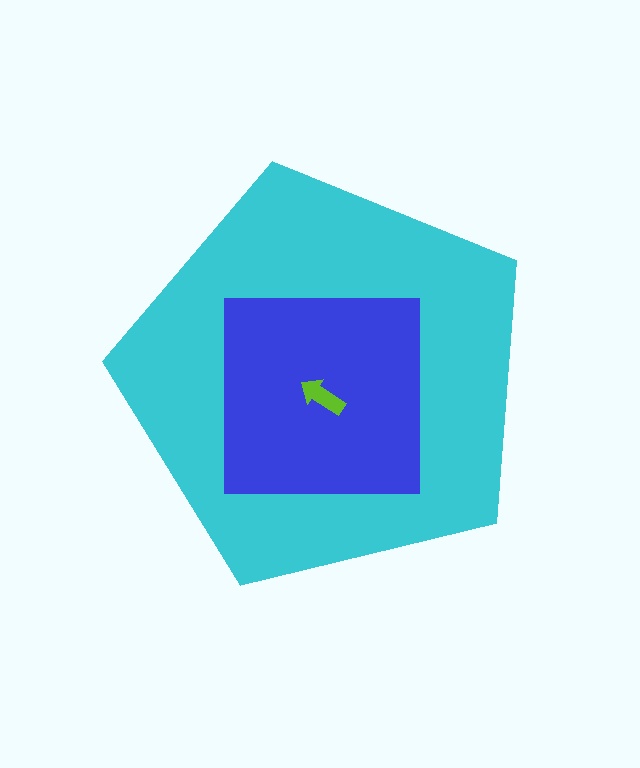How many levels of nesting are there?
3.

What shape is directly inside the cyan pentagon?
The blue square.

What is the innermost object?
The lime arrow.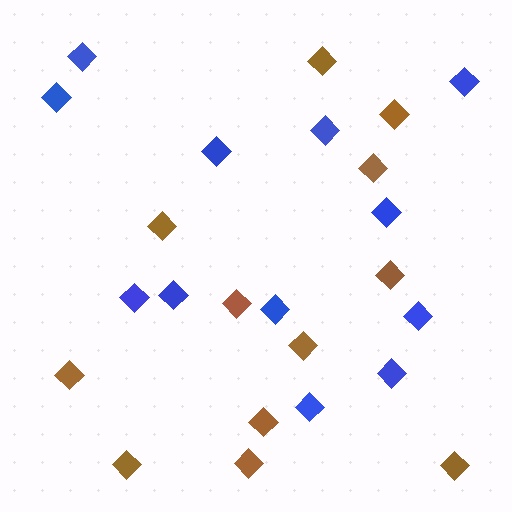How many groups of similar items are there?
There are 2 groups: one group of brown diamonds (12) and one group of blue diamonds (12).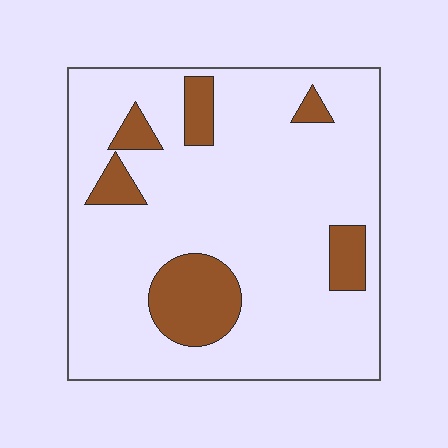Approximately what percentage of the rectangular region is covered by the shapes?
Approximately 15%.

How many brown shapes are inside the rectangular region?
6.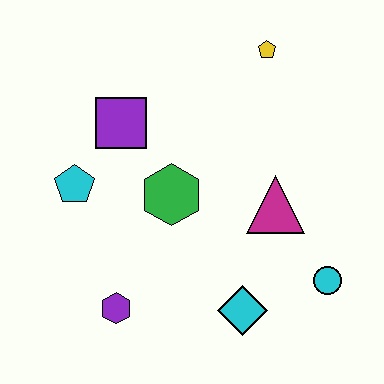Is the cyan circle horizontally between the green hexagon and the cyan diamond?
No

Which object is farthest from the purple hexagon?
The yellow pentagon is farthest from the purple hexagon.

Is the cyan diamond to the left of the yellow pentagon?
Yes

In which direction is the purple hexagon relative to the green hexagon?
The purple hexagon is below the green hexagon.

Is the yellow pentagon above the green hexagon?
Yes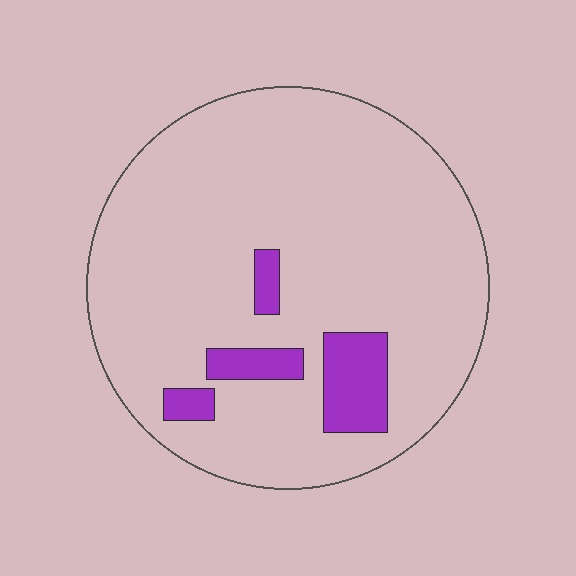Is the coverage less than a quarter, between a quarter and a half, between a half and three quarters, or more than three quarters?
Less than a quarter.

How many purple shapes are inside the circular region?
4.